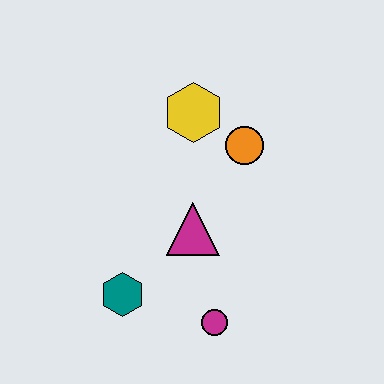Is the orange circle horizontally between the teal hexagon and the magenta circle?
No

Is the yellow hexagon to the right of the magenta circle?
No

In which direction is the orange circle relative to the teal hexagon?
The orange circle is above the teal hexagon.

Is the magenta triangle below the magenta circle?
No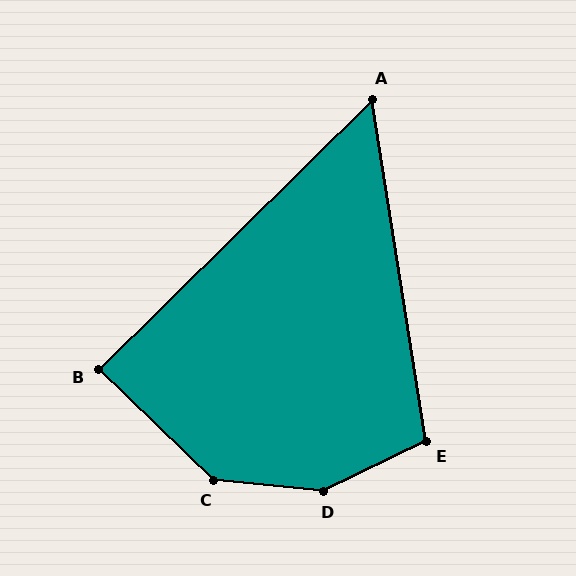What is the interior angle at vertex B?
Approximately 89 degrees (approximately right).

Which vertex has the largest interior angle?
D, at approximately 148 degrees.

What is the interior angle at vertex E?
Approximately 107 degrees (obtuse).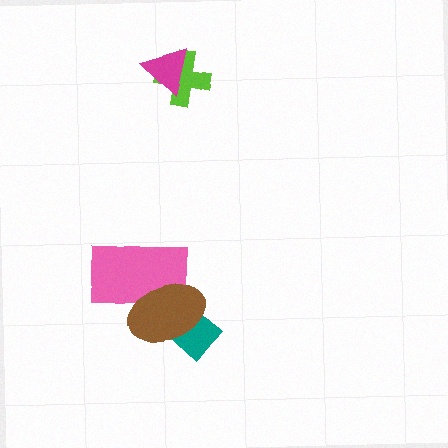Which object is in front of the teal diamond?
The brown ellipse is in front of the teal diamond.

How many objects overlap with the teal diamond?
1 object overlaps with the teal diamond.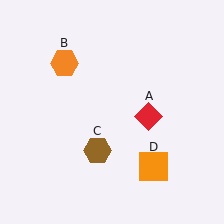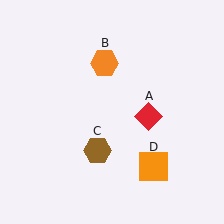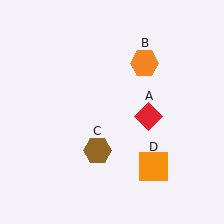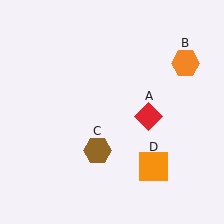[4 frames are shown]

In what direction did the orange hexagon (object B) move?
The orange hexagon (object B) moved right.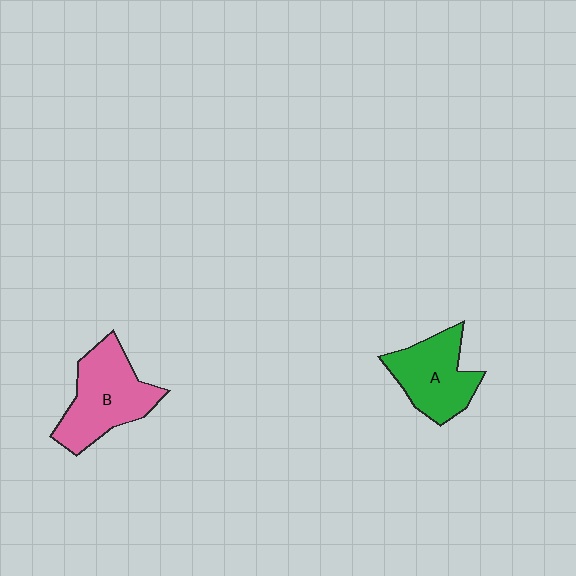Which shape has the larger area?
Shape B (pink).